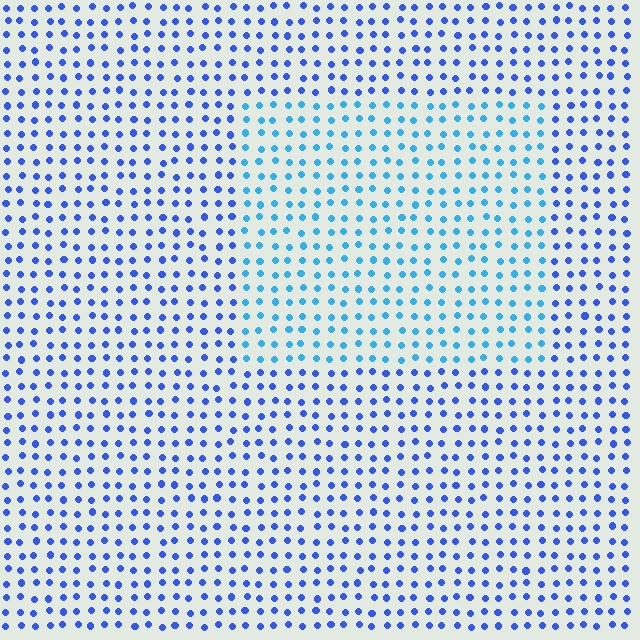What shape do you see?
I see a rectangle.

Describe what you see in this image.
The image is filled with small blue elements in a uniform arrangement. A rectangle-shaped region is visible where the elements are tinted to a slightly different hue, forming a subtle color boundary.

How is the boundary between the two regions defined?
The boundary is defined purely by a slight shift in hue (about 30 degrees). Spacing, size, and orientation are identical on both sides.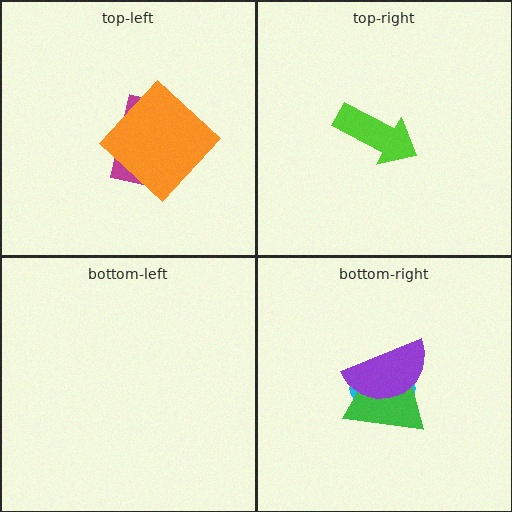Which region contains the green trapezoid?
The bottom-right region.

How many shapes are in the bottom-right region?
3.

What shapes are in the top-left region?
The magenta rectangle, the orange diamond.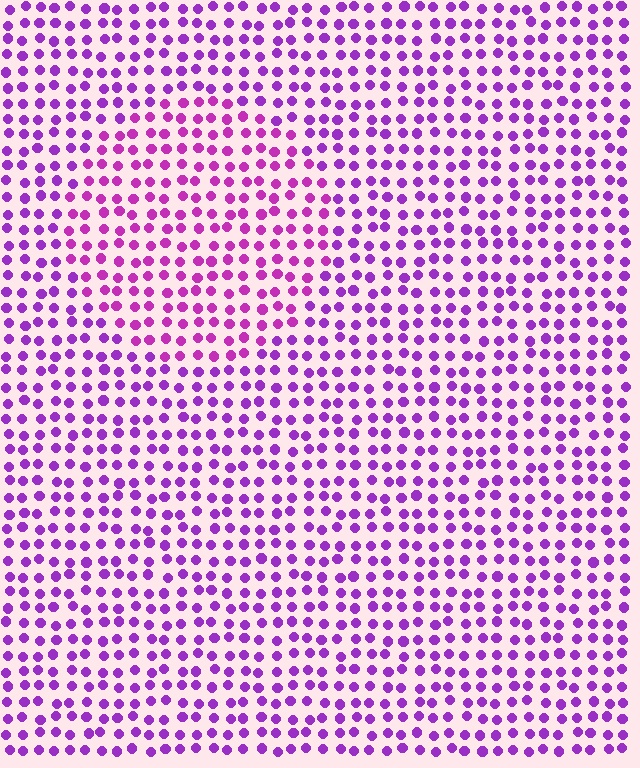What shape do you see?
I see a circle.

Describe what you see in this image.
The image is filled with small purple elements in a uniform arrangement. A circle-shaped region is visible where the elements are tinted to a slightly different hue, forming a subtle color boundary.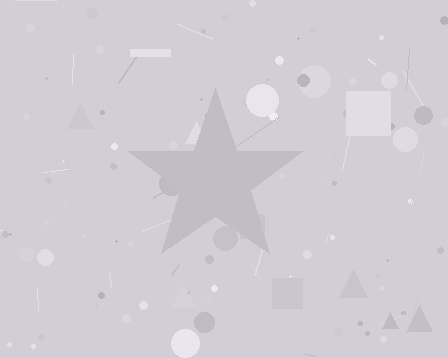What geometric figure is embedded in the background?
A star is embedded in the background.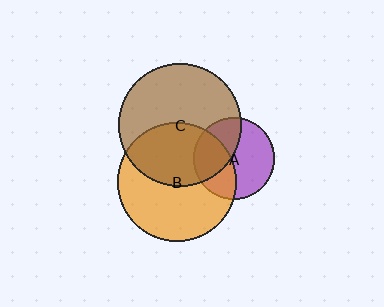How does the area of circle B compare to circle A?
Approximately 2.1 times.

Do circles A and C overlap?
Yes.